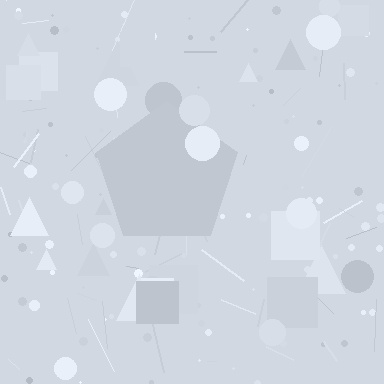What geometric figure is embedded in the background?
A pentagon is embedded in the background.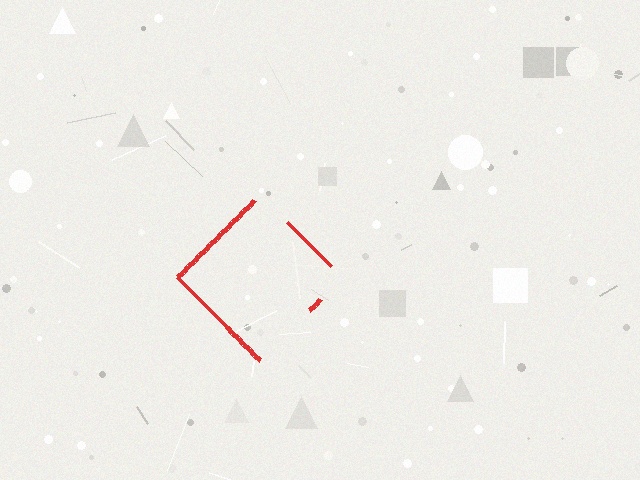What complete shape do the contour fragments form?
The contour fragments form a diamond.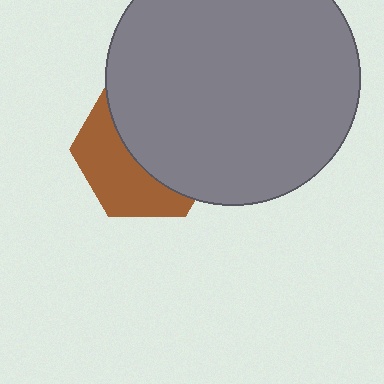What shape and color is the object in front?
The object in front is a gray circle.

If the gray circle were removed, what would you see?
You would see the complete brown hexagon.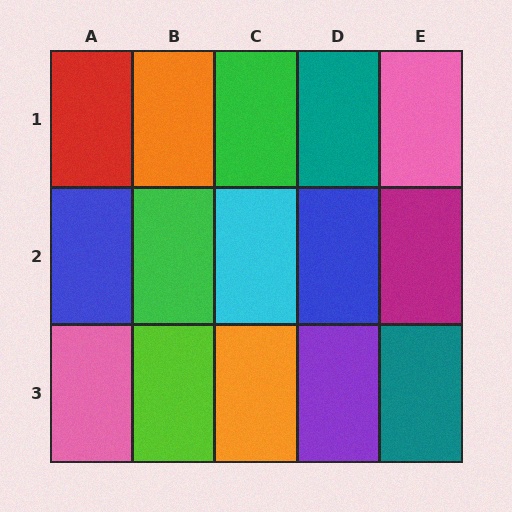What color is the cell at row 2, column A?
Blue.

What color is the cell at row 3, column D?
Purple.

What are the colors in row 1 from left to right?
Red, orange, green, teal, pink.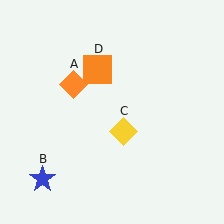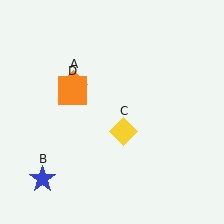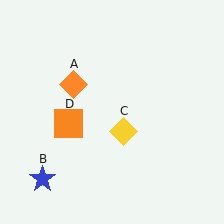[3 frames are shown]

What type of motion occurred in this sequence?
The orange square (object D) rotated counterclockwise around the center of the scene.